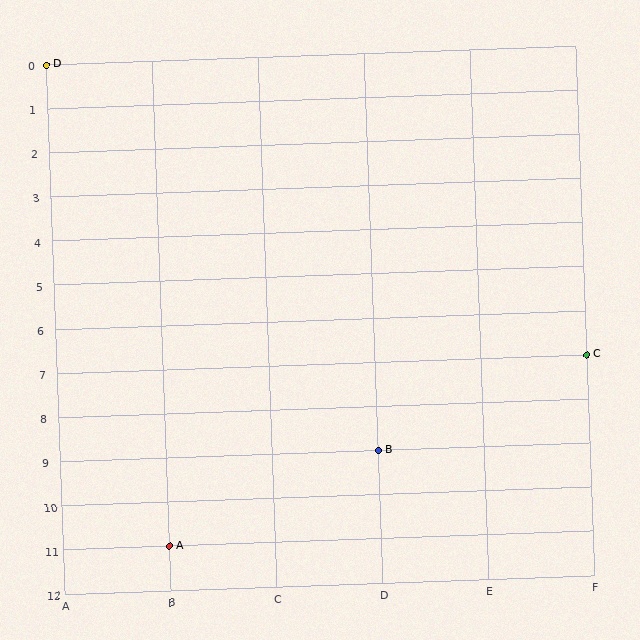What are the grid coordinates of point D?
Point D is at grid coordinates (A, 0).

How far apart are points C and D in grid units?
Points C and D are 5 columns and 7 rows apart (about 8.6 grid units diagonally).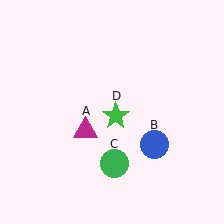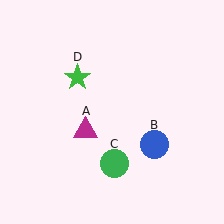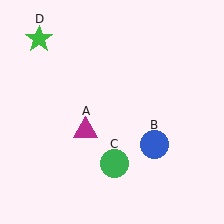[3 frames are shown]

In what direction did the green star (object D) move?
The green star (object D) moved up and to the left.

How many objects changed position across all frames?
1 object changed position: green star (object D).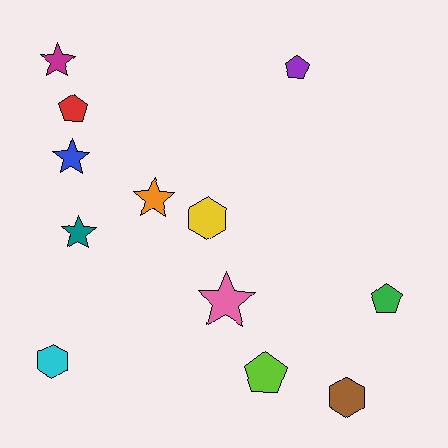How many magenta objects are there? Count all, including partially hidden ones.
There is 1 magenta object.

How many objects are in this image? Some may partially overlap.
There are 12 objects.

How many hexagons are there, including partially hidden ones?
There are 3 hexagons.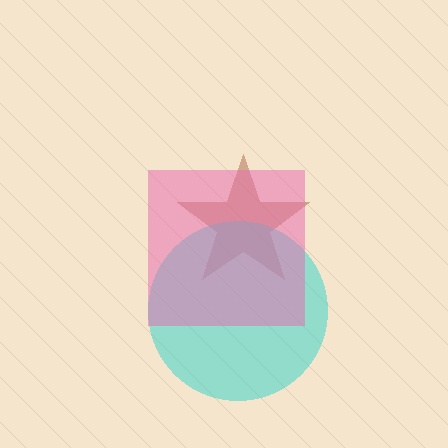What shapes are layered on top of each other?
The layered shapes are: a brown star, a cyan circle, a pink square.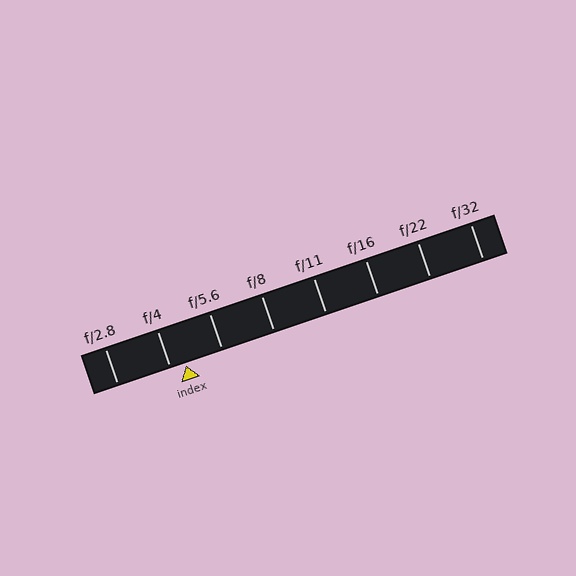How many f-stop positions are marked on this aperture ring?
There are 8 f-stop positions marked.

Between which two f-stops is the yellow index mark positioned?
The index mark is between f/4 and f/5.6.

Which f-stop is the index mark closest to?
The index mark is closest to f/4.